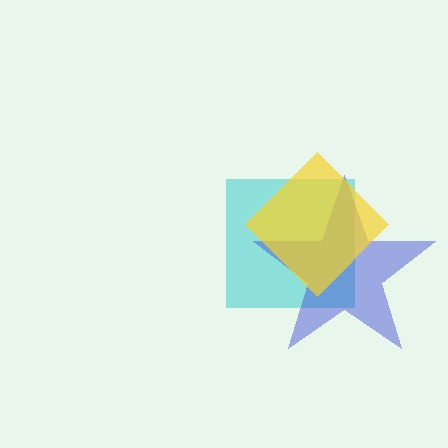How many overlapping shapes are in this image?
There are 3 overlapping shapes in the image.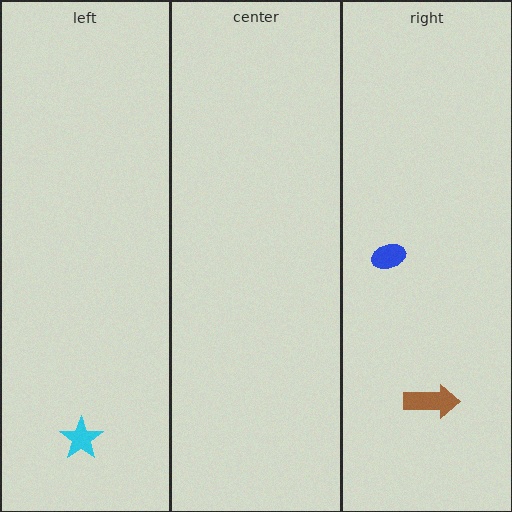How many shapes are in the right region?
2.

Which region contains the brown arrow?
The right region.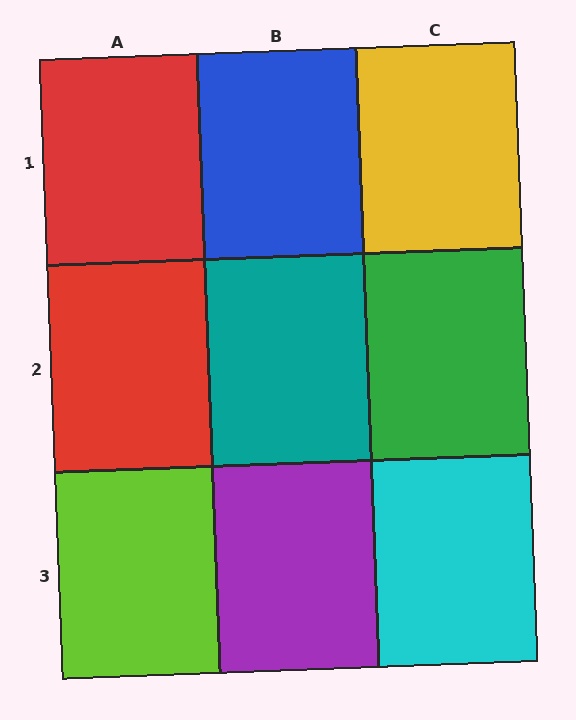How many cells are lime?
1 cell is lime.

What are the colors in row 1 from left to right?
Red, blue, yellow.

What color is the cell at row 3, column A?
Lime.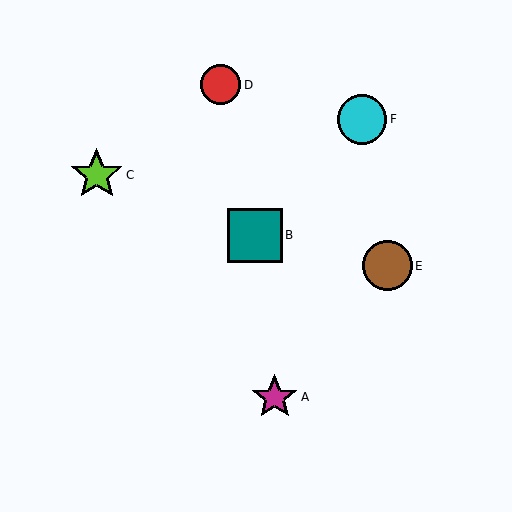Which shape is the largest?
The teal square (labeled B) is the largest.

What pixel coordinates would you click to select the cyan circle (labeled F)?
Click at (362, 119) to select the cyan circle F.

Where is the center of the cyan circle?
The center of the cyan circle is at (362, 119).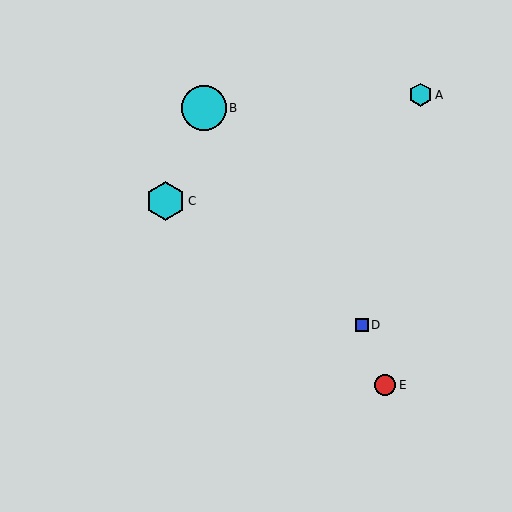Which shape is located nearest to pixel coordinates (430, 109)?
The cyan hexagon (labeled A) at (420, 95) is nearest to that location.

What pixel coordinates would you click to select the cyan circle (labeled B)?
Click at (204, 108) to select the cyan circle B.